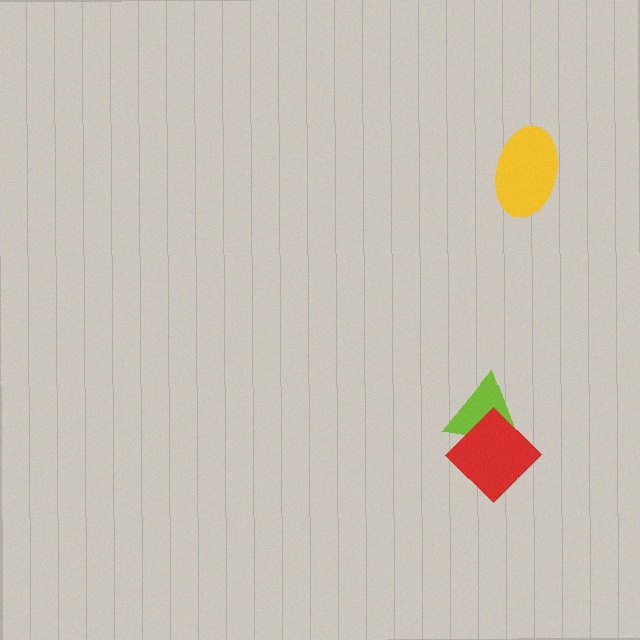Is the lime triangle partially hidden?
Yes, it is partially covered by another shape.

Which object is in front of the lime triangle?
The red diamond is in front of the lime triangle.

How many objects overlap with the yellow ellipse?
0 objects overlap with the yellow ellipse.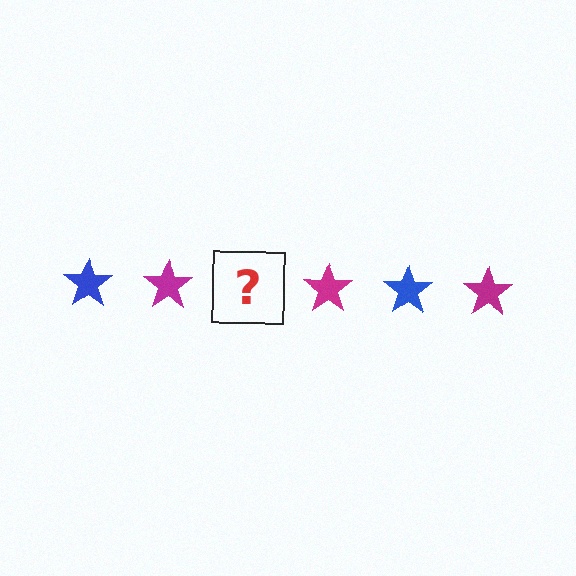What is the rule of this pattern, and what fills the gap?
The rule is that the pattern cycles through blue, magenta stars. The gap should be filled with a blue star.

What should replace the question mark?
The question mark should be replaced with a blue star.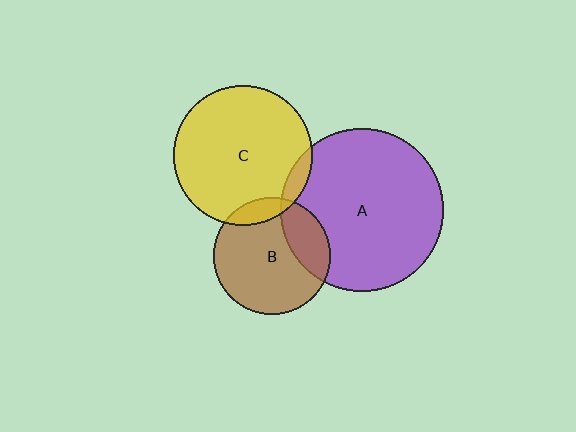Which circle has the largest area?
Circle A (purple).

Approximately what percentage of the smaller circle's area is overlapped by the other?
Approximately 10%.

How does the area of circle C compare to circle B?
Approximately 1.4 times.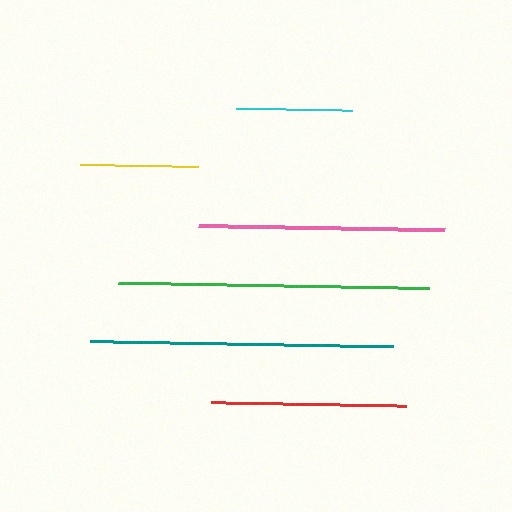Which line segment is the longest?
The green line is the longest at approximately 311 pixels.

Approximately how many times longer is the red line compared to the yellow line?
The red line is approximately 1.7 times the length of the yellow line.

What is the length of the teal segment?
The teal segment is approximately 303 pixels long.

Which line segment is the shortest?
The cyan line is the shortest at approximately 116 pixels.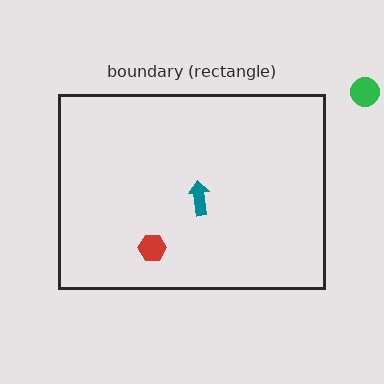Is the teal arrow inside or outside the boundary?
Inside.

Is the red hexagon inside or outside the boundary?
Inside.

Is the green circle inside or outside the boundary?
Outside.